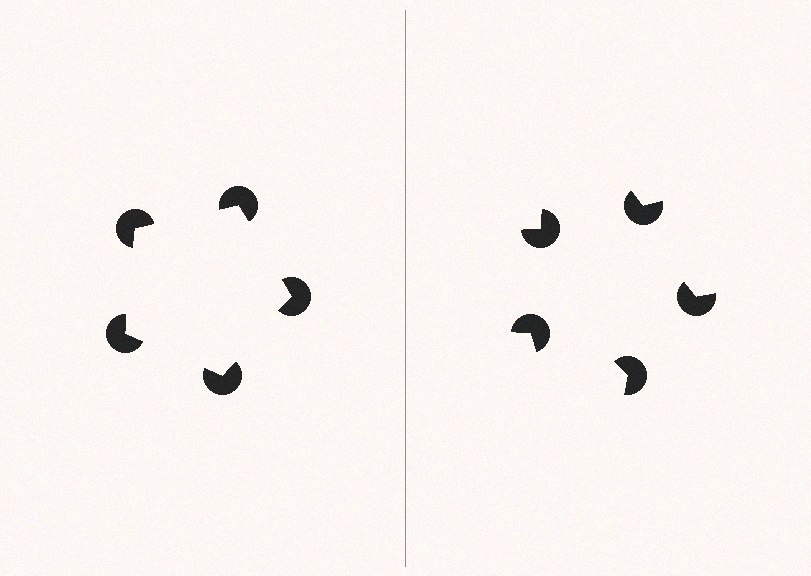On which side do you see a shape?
An illusory pentagon appears on the left side. On the right side the wedge cuts are rotated, so no coherent shape forms.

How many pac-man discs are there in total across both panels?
10 — 5 on each side.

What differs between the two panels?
The pac-man discs are positioned identically on both sides; only the wedge orientations differ. On the left they align to a pentagon; on the right they are misaligned.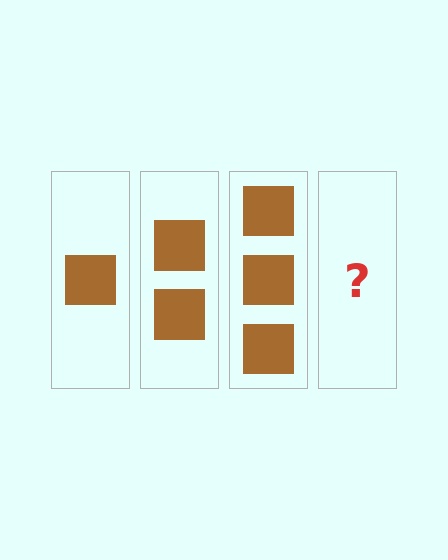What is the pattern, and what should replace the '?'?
The pattern is that each step adds one more square. The '?' should be 4 squares.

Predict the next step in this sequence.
The next step is 4 squares.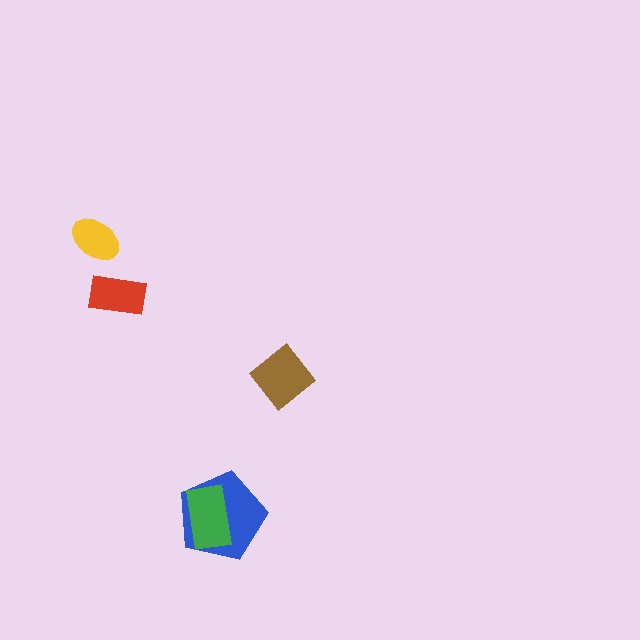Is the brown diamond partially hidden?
No, no other shape covers it.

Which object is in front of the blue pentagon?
The green rectangle is in front of the blue pentagon.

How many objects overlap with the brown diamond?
0 objects overlap with the brown diamond.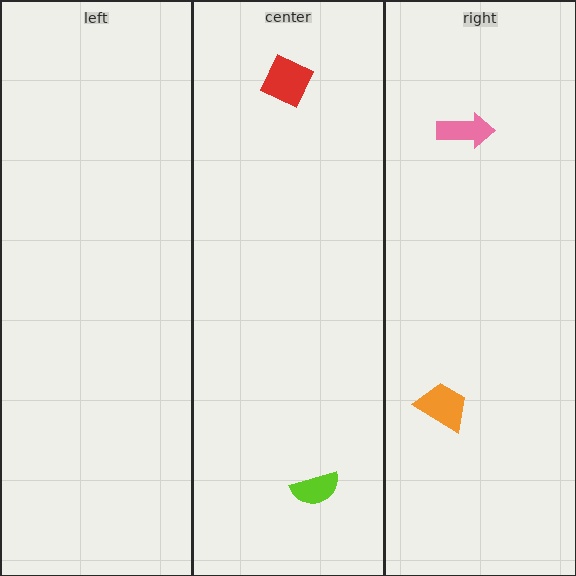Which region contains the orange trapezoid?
The right region.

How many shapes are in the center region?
2.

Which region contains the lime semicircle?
The center region.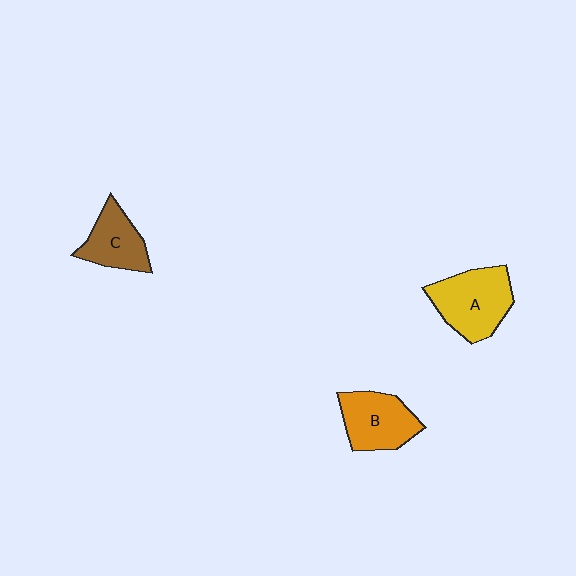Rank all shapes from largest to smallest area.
From largest to smallest: A (yellow), B (orange), C (brown).